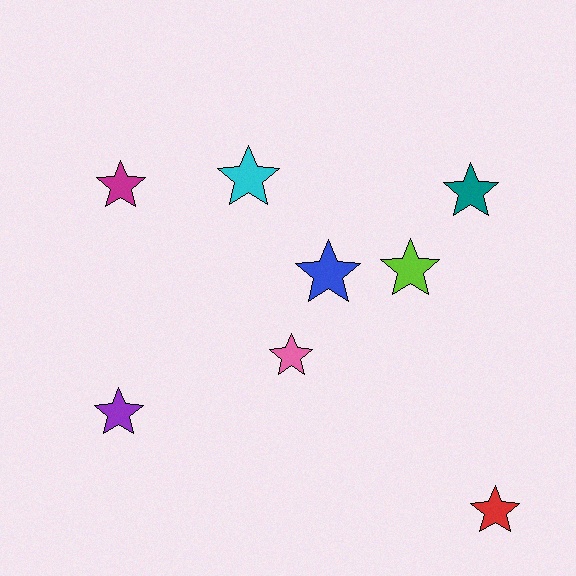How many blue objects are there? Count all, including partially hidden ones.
There is 1 blue object.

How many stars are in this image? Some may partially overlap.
There are 8 stars.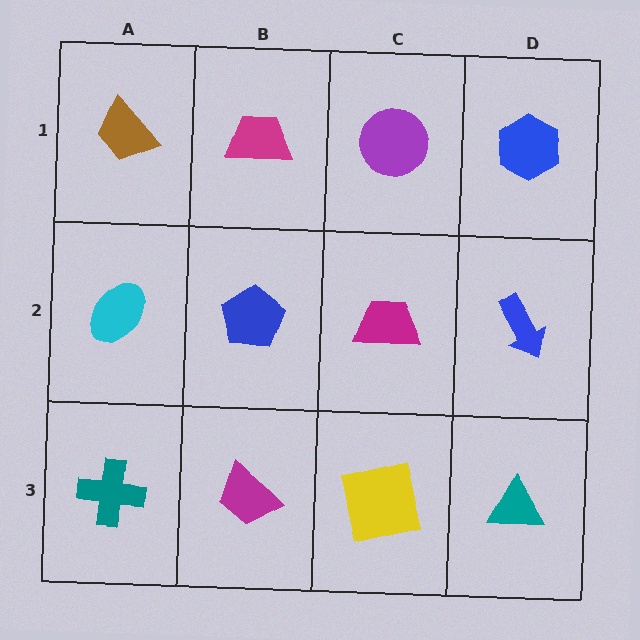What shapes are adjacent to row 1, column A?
A cyan ellipse (row 2, column A), a magenta trapezoid (row 1, column B).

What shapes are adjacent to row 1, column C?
A magenta trapezoid (row 2, column C), a magenta trapezoid (row 1, column B), a blue hexagon (row 1, column D).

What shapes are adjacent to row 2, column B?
A magenta trapezoid (row 1, column B), a magenta trapezoid (row 3, column B), a cyan ellipse (row 2, column A), a magenta trapezoid (row 2, column C).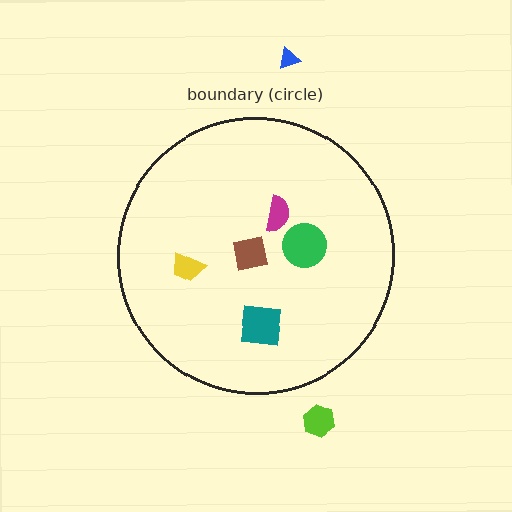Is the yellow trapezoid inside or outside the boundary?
Inside.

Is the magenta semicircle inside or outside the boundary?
Inside.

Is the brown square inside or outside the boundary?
Inside.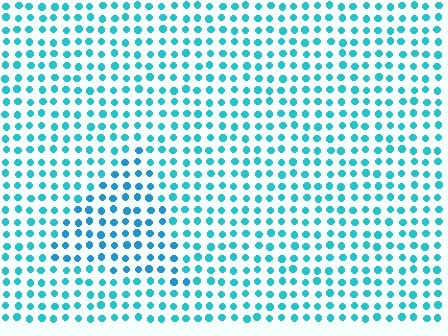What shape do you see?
I see a triangle.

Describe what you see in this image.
The image is filled with small cyan elements in a uniform arrangement. A triangle-shaped region is visible where the elements are tinted to a slightly different hue, forming a subtle color boundary.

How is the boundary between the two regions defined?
The boundary is defined purely by a slight shift in hue (about 18 degrees). Spacing, size, and orientation are identical on both sides.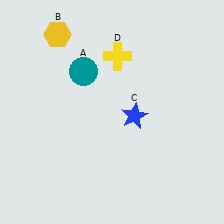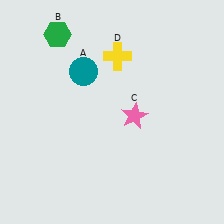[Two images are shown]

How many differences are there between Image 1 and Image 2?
There are 2 differences between the two images.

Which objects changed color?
B changed from yellow to green. C changed from blue to pink.